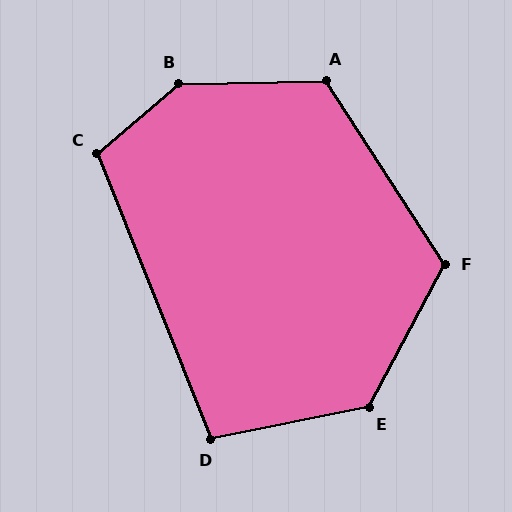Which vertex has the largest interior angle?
B, at approximately 140 degrees.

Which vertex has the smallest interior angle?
D, at approximately 100 degrees.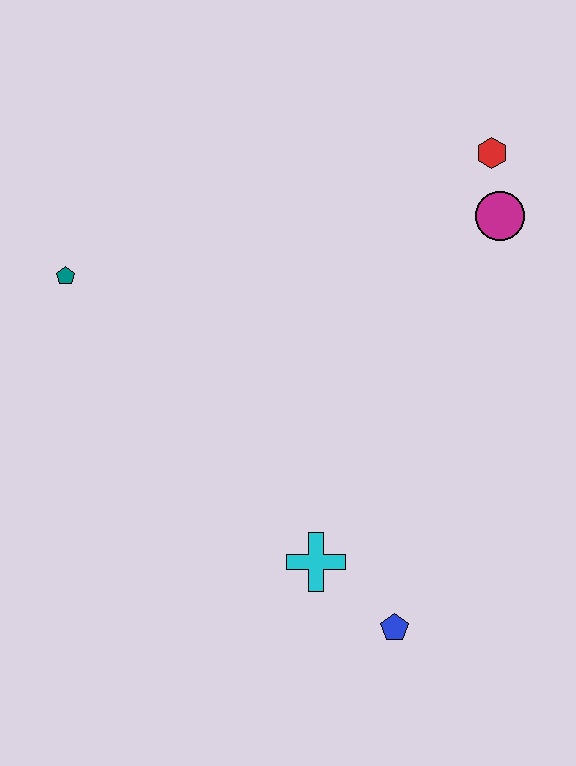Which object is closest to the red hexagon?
The magenta circle is closest to the red hexagon.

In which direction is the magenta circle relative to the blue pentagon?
The magenta circle is above the blue pentagon.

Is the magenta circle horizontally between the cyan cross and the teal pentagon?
No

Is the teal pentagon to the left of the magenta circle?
Yes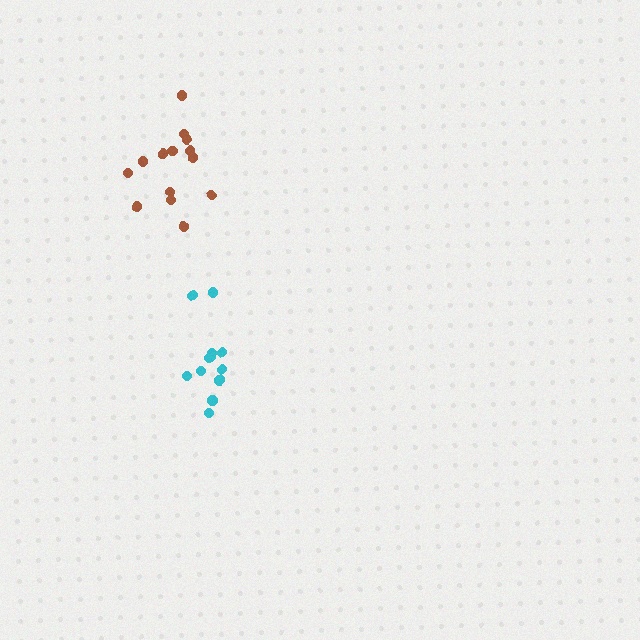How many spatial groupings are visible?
There are 2 spatial groupings.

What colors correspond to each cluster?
The clusters are colored: cyan, brown.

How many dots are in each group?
Group 1: 12 dots, Group 2: 14 dots (26 total).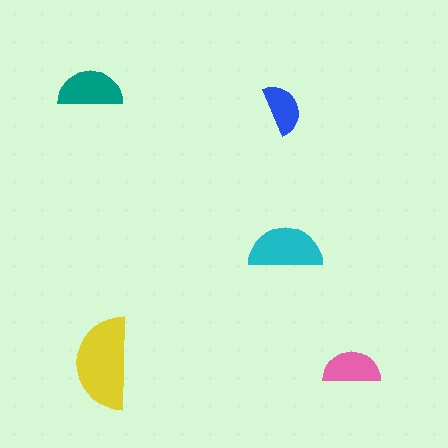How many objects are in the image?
There are 5 objects in the image.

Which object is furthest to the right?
The pink semicircle is rightmost.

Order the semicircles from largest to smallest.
the yellow one, the cyan one, the teal one, the pink one, the blue one.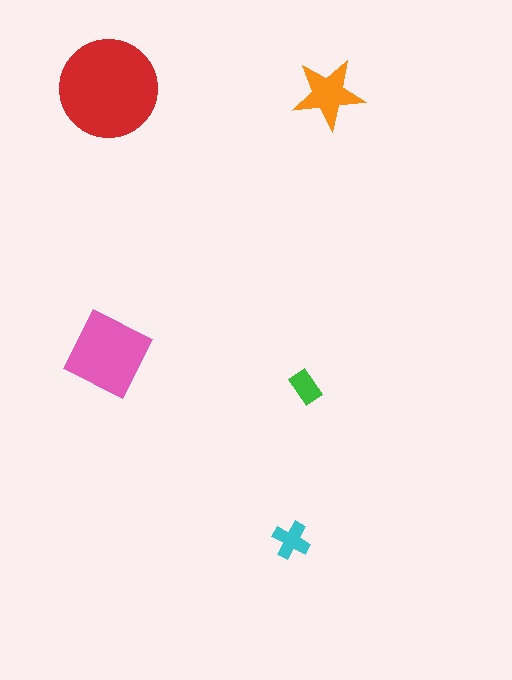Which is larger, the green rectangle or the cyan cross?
The cyan cross.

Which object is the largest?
The red circle.